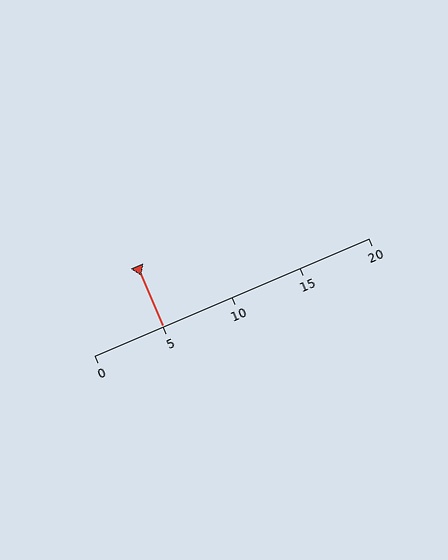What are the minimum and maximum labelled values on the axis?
The axis runs from 0 to 20.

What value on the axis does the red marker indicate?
The marker indicates approximately 5.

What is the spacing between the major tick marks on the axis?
The major ticks are spaced 5 apart.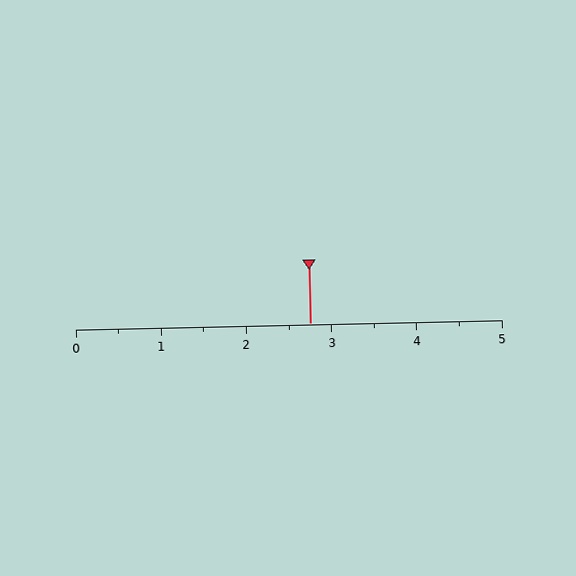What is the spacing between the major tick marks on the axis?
The major ticks are spaced 1 apart.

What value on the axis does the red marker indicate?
The marker indicates approximately 2.8.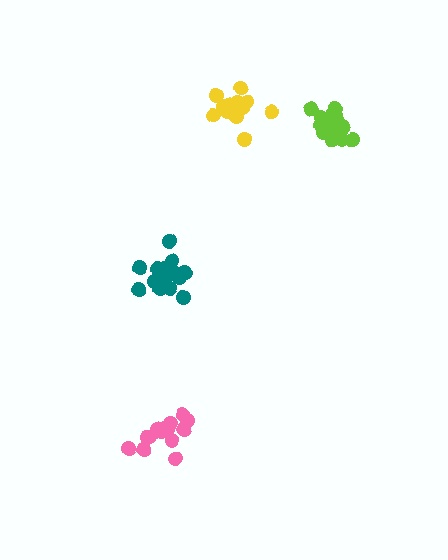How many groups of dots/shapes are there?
There are 4 groups.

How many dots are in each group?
Group 1: 15 dots, Group 2: 18 dots, Group 3: 20 dots, Group 4: 17 dots (70 total).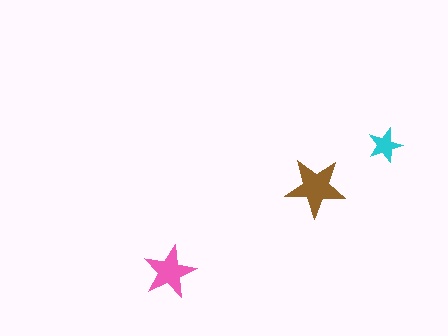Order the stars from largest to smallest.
the brown one, the pink one, the cyan one.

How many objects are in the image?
There are 3 objects in the image.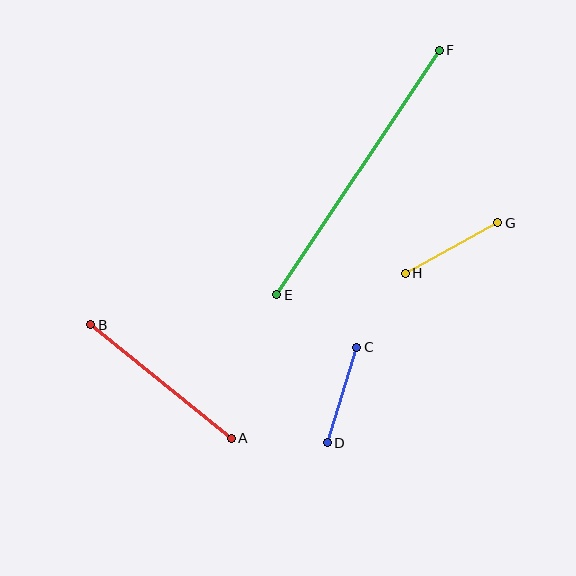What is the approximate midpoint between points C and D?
The midpoint is at approximately (342, 395) pixels.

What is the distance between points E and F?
The distance is approximately 294 pixels.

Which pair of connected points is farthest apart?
Points E and F are farthest apart.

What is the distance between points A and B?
The distance is approximately 180 pixels.